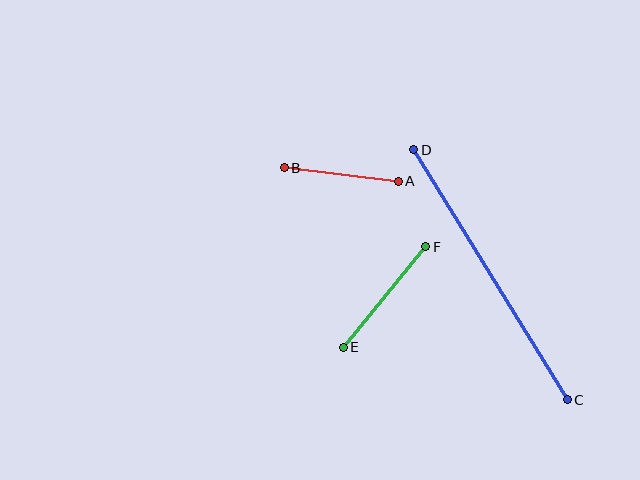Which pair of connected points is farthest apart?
Points C and D are farthest apart.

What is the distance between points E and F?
The distance is approximately 130 pixels.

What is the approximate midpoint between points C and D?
The midpoint is at approximately (491, 275) pixels.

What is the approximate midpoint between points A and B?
The midpoint is at approximately (341, 174) pixels.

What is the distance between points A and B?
The distance is approximately 115 pixels.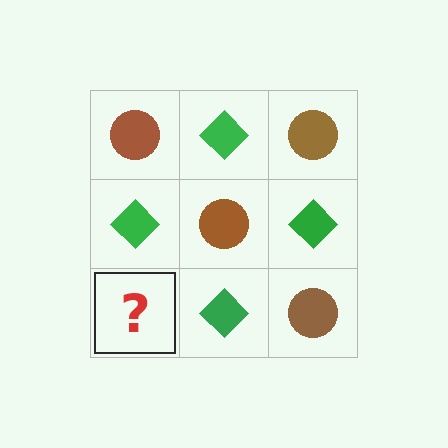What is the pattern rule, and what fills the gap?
The rule is that it alternates brown circle and green diamond in a checkerboard pattern. The gap should be filled with a brown circle.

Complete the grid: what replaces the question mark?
The question mark should be replaced with a brown circle.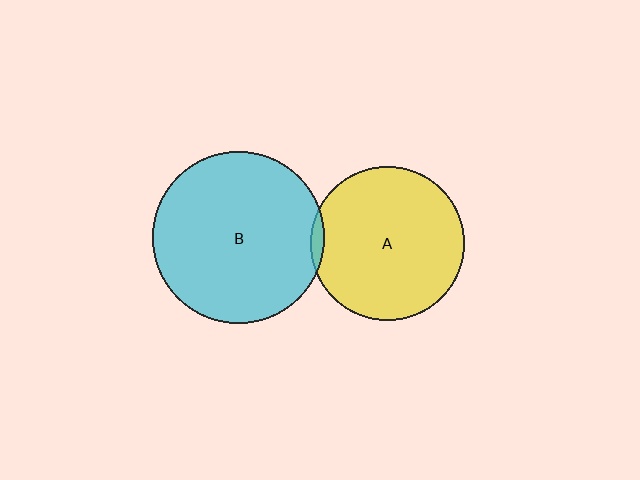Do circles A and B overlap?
Yes.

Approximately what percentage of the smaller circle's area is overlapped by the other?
Approximately 5%.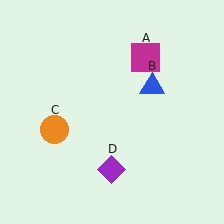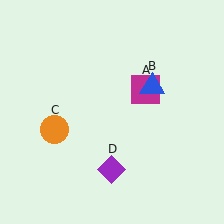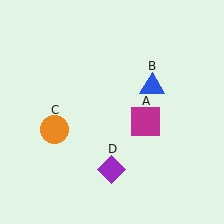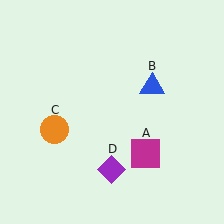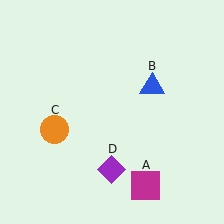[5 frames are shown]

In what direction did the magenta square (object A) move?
The magenta square (object A) moved down.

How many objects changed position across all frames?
1 object changed position: magenta square (object A).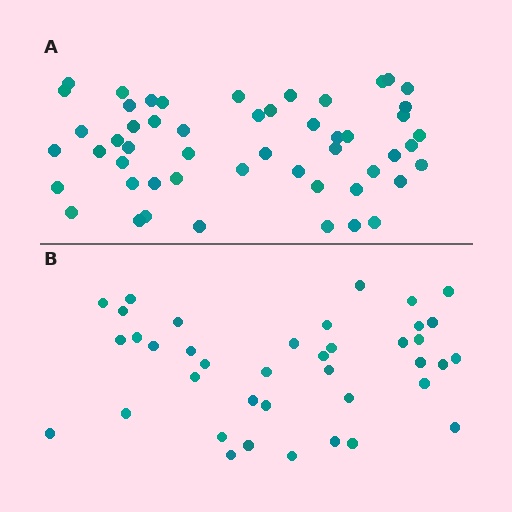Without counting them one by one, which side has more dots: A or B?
Region A (the top region) has more dots.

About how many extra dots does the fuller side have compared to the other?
Region A has approximately 15 more dots than region B.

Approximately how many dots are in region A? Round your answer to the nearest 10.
About 50 dots. (The exact count is 52, which rounds to 50.)